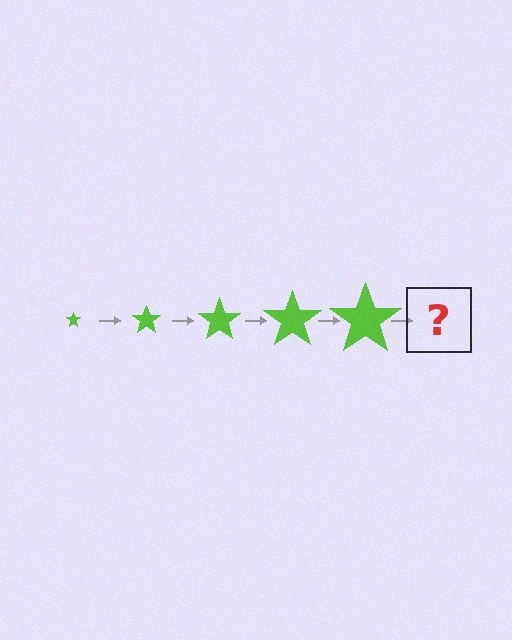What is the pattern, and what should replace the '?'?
The pattern is that the star gets progressively larger each step. The '?' should be a lime star, larger than the previous one.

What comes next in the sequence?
The next element should be a lime star, larger than the previous one.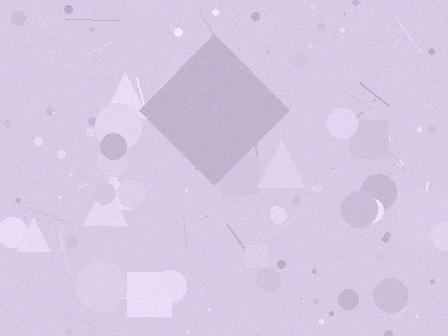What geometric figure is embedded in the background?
A diamond is embedded in the background.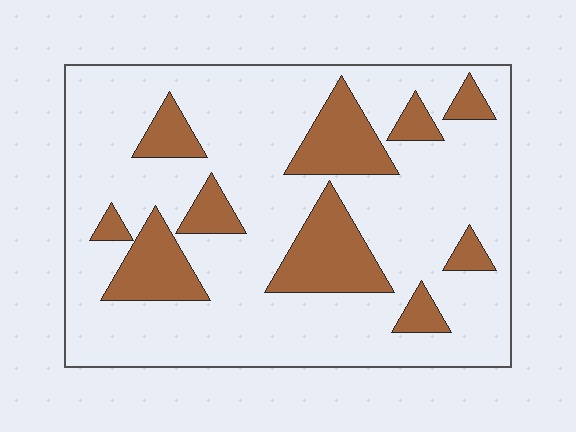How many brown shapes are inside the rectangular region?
10.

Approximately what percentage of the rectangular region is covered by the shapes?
Approximately 20%.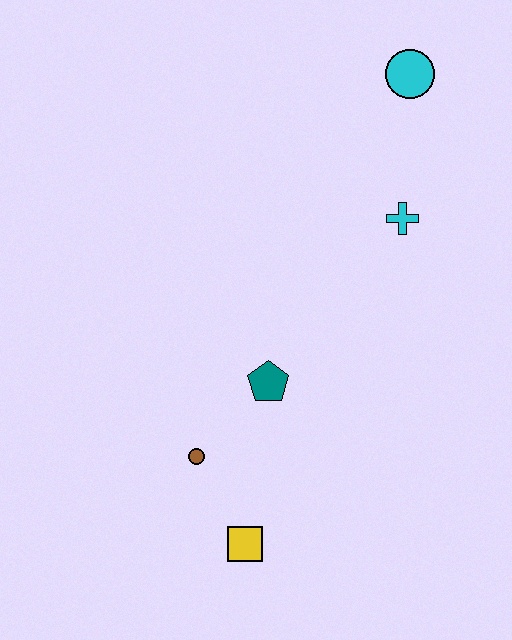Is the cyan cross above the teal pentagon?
Yes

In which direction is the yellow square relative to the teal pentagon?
The yellow square is below the teal pentagon.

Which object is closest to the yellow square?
The brown circle is closest to the yellow square.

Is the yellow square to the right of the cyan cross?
No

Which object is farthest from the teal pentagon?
The cyan circle is farthest from the teal pentagon.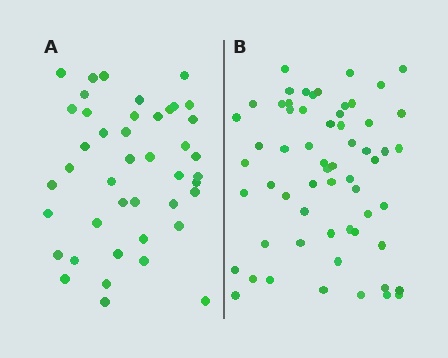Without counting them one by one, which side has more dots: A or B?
Region B (the right region) has more dots.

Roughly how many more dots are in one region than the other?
Region B has approximately 15 more dots than region A.